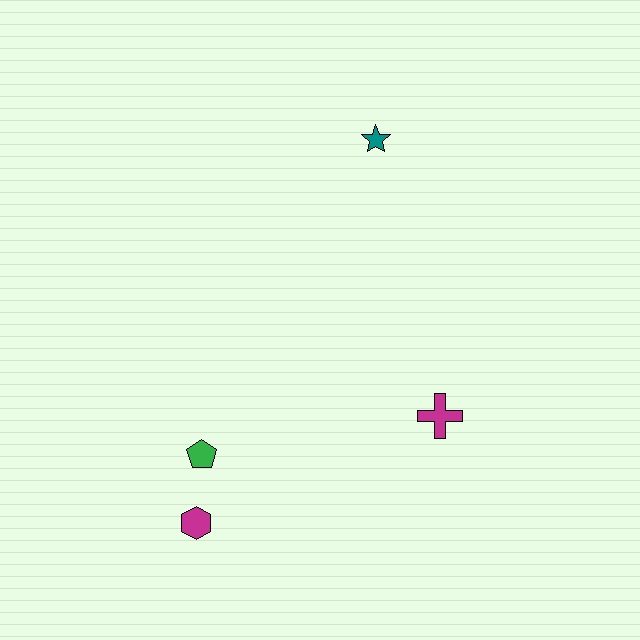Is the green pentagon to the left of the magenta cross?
Yes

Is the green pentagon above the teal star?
No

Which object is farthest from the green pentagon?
The teal star is farthest from the green pentagon.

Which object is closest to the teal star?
The magenta cross is closest to the teal star.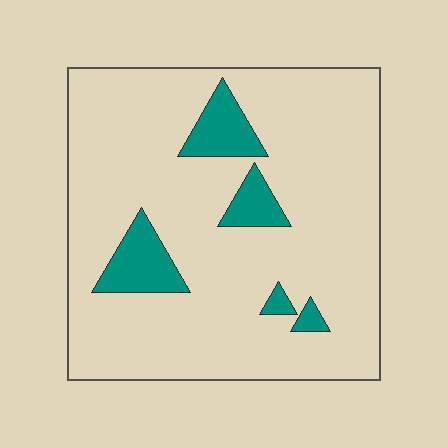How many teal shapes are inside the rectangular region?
5.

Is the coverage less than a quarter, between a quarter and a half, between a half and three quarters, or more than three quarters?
Less than a quarter.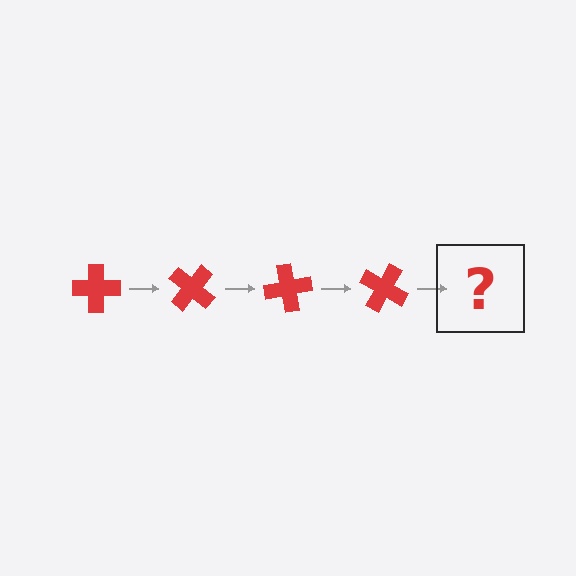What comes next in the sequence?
The next element should be a red cross rotated 160 degrees.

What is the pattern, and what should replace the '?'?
The pattern is that the cross rotates 40 degrees each step. The '?' should be a red cross rotated 160 degrees.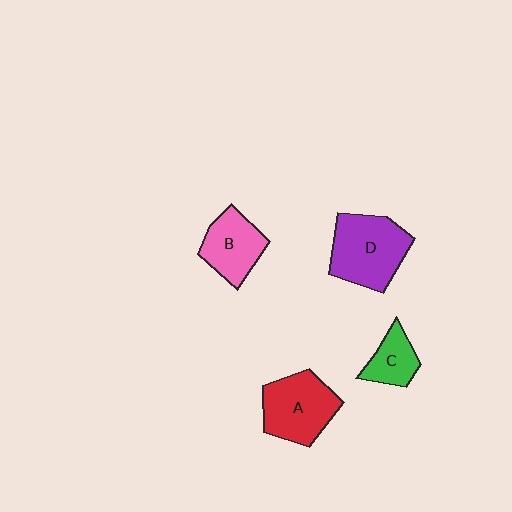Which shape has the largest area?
Shape D (purple).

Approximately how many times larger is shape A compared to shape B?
Approximately 1.3 times.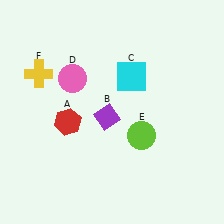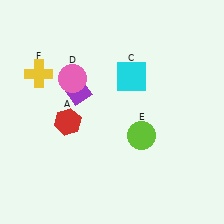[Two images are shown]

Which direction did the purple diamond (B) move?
The purple diamond (B) moved left.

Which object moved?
The purple diamond (B) moved left.